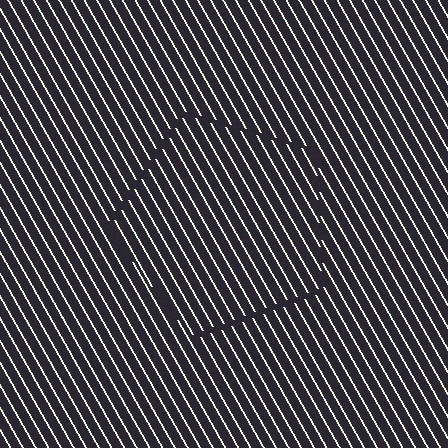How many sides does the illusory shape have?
5 sides — the line-ends trace a pentagon.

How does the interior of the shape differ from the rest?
The interior of the shape contains the same grating, shifted by half a period — the contour is defined by the phase discontinuity where line-ends from the inner and outer gratings abut.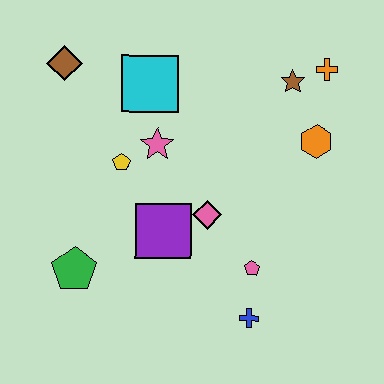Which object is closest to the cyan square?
The pink star is closest to the cyan square.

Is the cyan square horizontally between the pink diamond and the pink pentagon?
No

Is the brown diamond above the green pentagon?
Yes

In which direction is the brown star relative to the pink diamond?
The brown star is above the pink diamond.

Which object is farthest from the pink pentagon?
The brown diamond is farthest from the pink pentagon.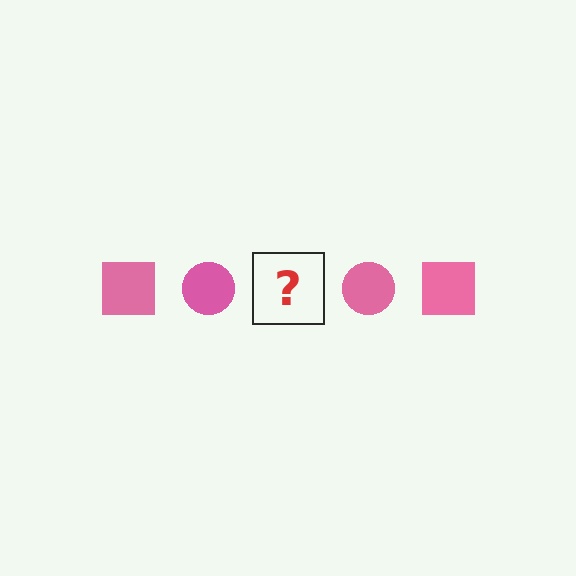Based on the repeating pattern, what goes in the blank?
The blank should be a pink square.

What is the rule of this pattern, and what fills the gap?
The rule is that the pattern cycles through square, circle shapes in pink. The gap should be filled with a pink square.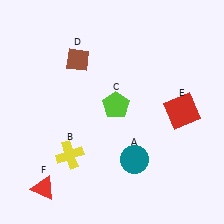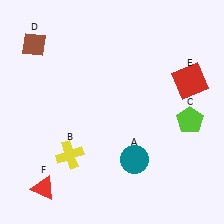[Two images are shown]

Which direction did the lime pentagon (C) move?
The lime pentagon (C) moved right.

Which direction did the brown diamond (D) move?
The brown diamond (D) moved left.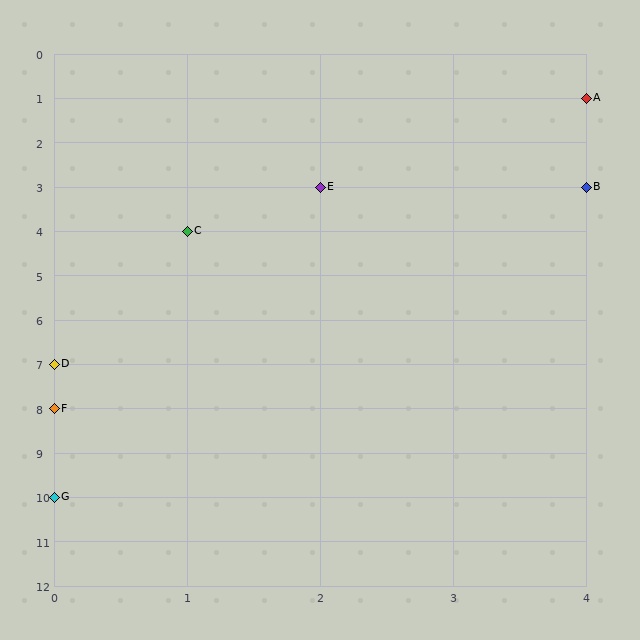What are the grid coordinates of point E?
Point E is at grid coordinates (2, 3).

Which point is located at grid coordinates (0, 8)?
Point F is at (0, 8).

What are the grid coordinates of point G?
Point G is at grid coordinates (0, 10).